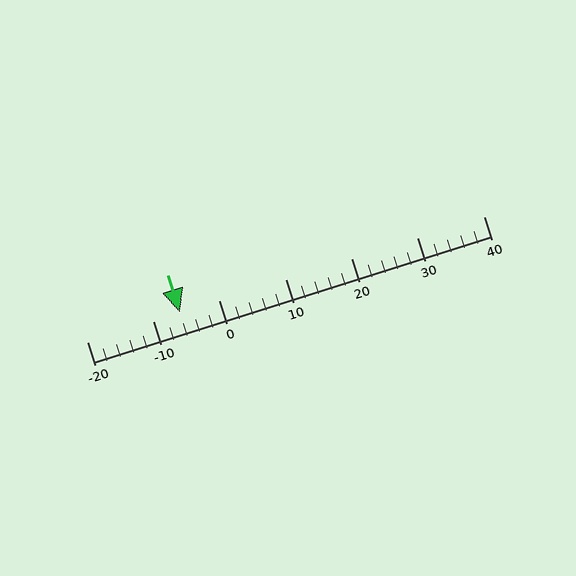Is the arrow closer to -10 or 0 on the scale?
The arrow is closer to -10.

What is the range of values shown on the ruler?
The ruler shows values from -20 to 40.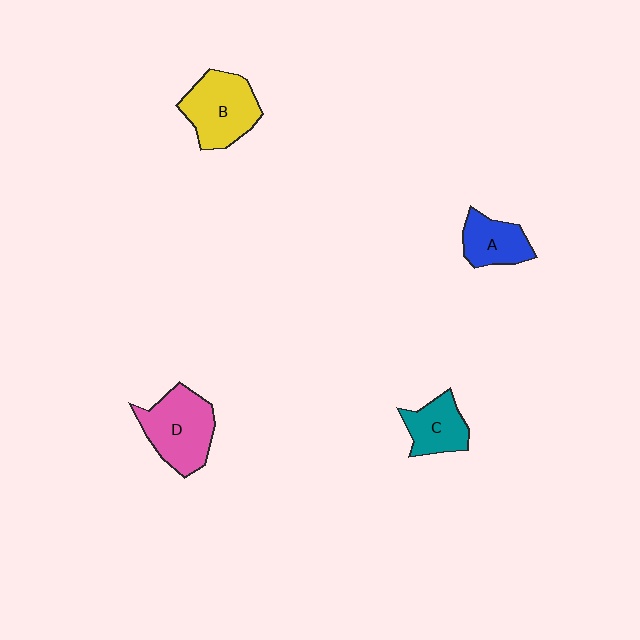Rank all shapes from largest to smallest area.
From largest to smallest: D (pink), B (yellow), C (teal), A (blue).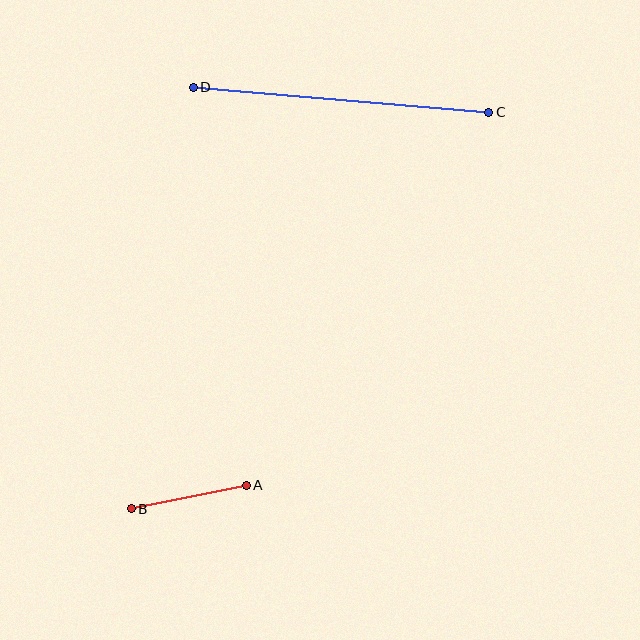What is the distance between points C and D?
The distance is approximately 296 pixels.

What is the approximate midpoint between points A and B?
The midpoint is at approximately (189, 497) pixels.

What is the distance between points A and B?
The distance is approximately 117 pixels.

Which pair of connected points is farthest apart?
Points C and D are farthest apart.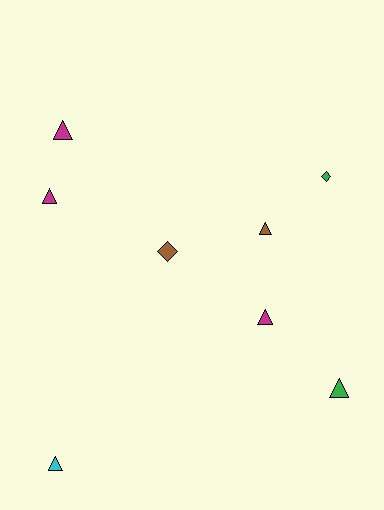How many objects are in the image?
There are 8 objects.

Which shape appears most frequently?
Triangle, with 6 objects.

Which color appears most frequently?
Magenta, with 3 objects.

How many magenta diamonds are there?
There are no magenta diamonds.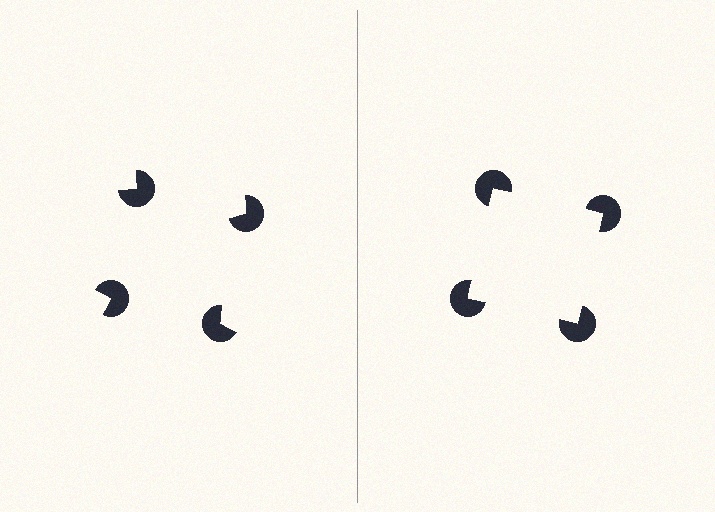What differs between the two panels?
The pac-man discs are positioned identically on both sides; only the wedge orientations differ. On the right they align to a square; on the left they are misaligned.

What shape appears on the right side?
An illusory square.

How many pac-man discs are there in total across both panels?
8 — 4 on each side.